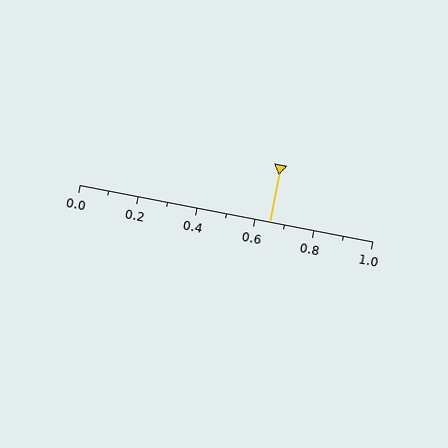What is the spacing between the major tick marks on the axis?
The major ticks are spaced 0.2 apart.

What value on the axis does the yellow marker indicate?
The marker indicates approximately 0.65.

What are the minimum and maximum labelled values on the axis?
The axis runs from 0.0 to 1.0.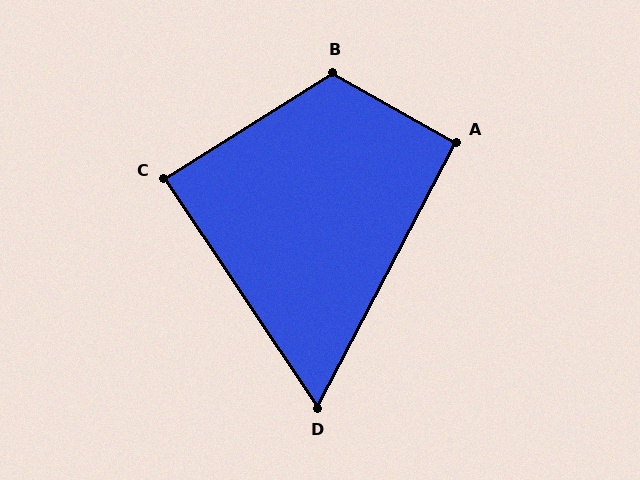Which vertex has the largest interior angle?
B, at approximately 118 degrees.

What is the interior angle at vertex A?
Approximately 92 degrees (approximately right).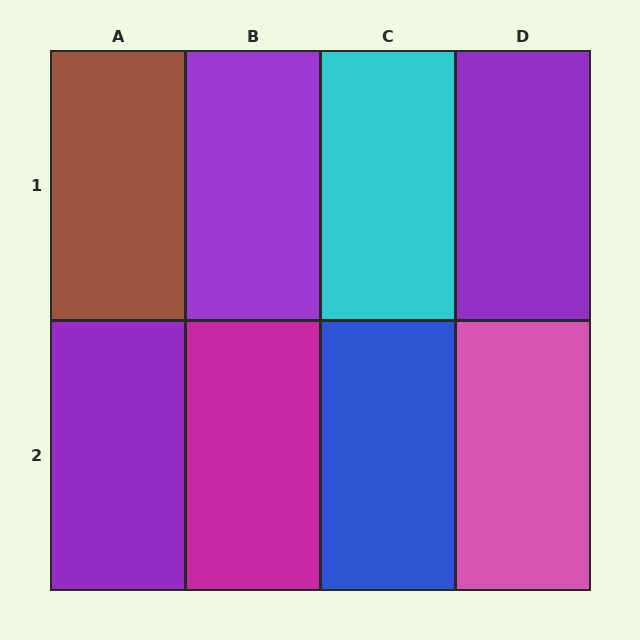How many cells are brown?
1 cell is brown.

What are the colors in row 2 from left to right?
Purple, magenta, blue, pink.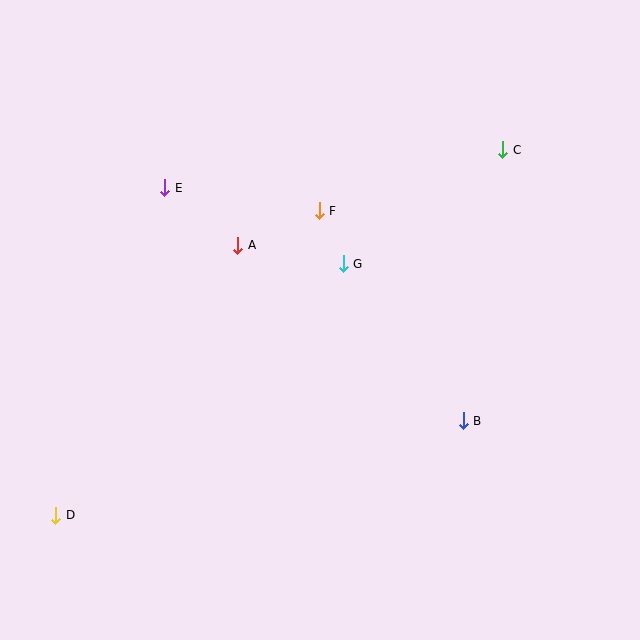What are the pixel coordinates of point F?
Point F is at (319, 211).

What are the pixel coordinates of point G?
Point G is at (343, 264).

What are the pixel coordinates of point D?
Point D is at (56, 515).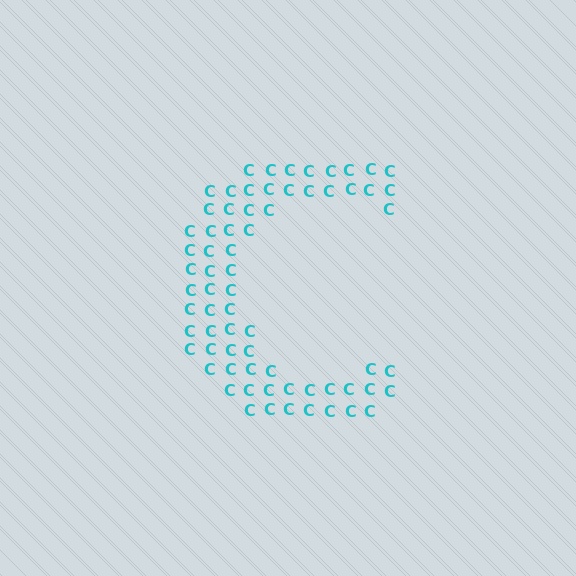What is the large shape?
The large shape is the letter C.